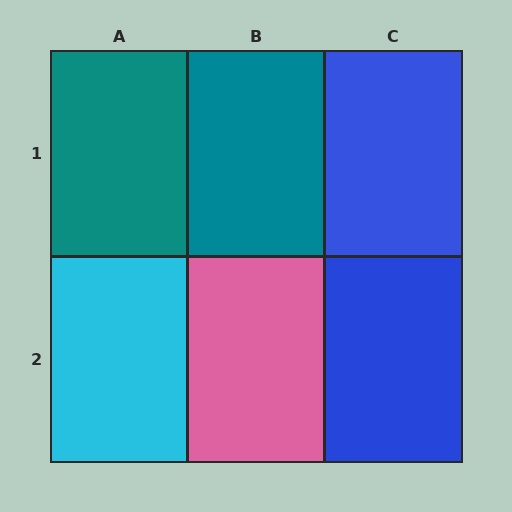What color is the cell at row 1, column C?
Blue.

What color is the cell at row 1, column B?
Teal.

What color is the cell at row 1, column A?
Teal.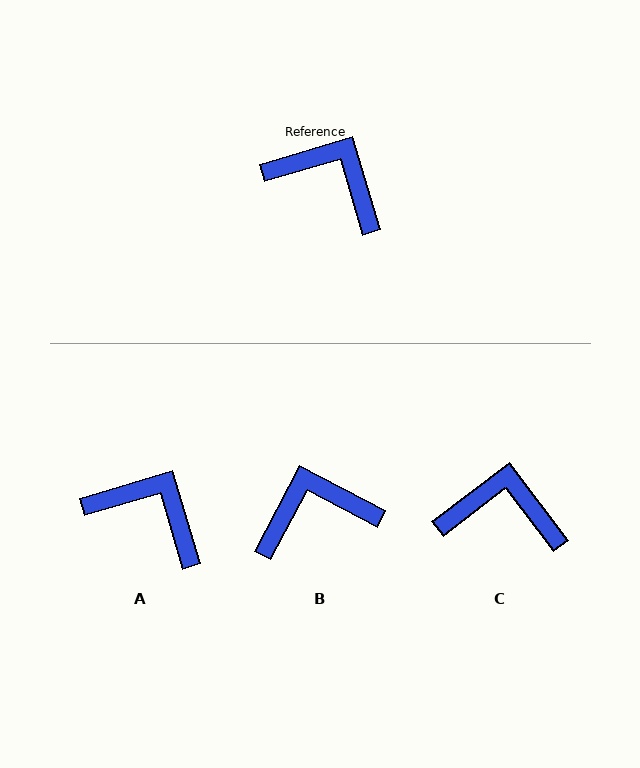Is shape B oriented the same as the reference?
No, it is off by about 46 degrees.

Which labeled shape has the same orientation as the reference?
A.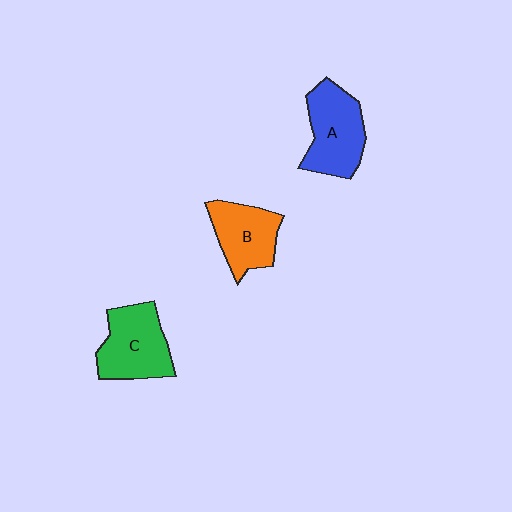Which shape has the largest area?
Shape A (blue).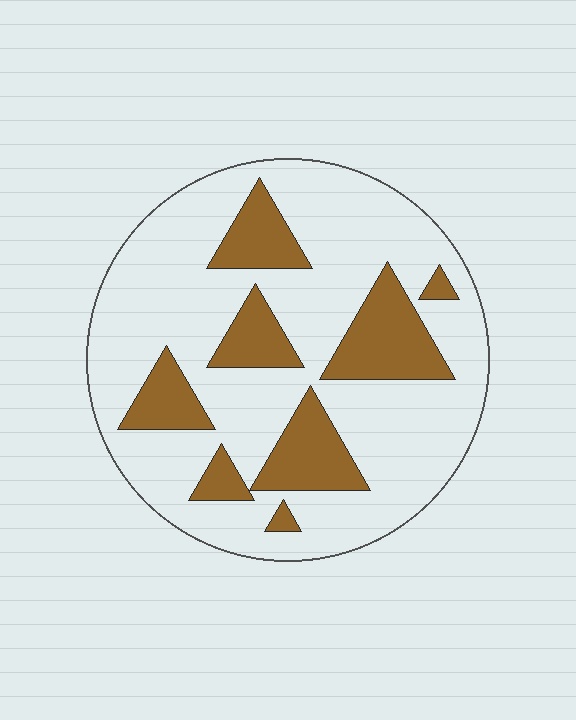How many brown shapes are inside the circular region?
8.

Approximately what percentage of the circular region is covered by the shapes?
Approximately 25%.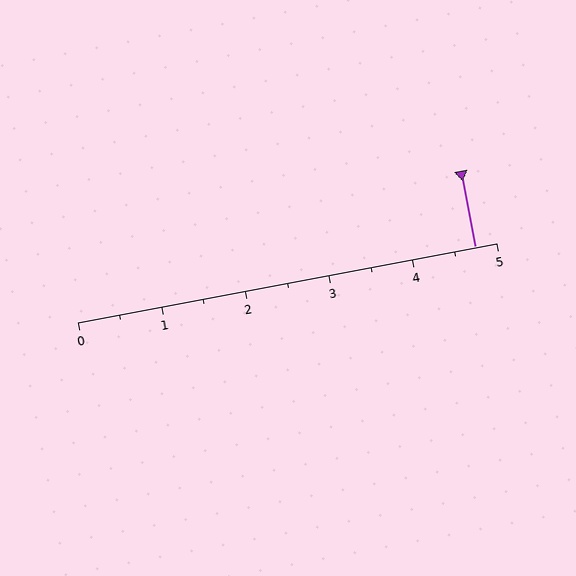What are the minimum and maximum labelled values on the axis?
The axis runs from 0 to 5.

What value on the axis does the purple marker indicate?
The marker indicates approximately 4.8.